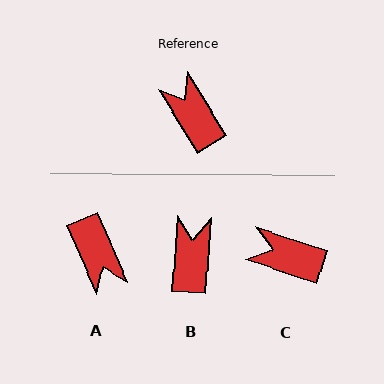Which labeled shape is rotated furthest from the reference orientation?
A, about 172 degrees away.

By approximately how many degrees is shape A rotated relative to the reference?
Approximately 172 degrees counter-clockwise.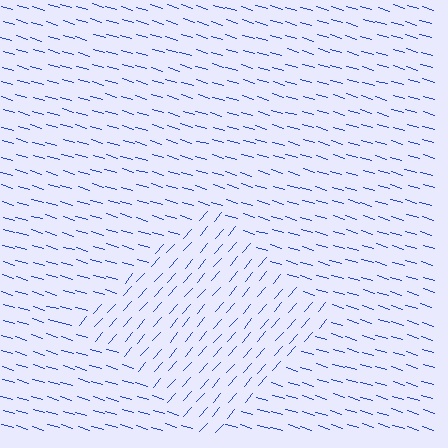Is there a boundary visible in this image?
Yes, there is a texture boundary formed by a change in line orientation.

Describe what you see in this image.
The image is filled with small blue line segments. A diamond region in the image has lines oriented differently from the surrounding lines, creating a visible texture boundary.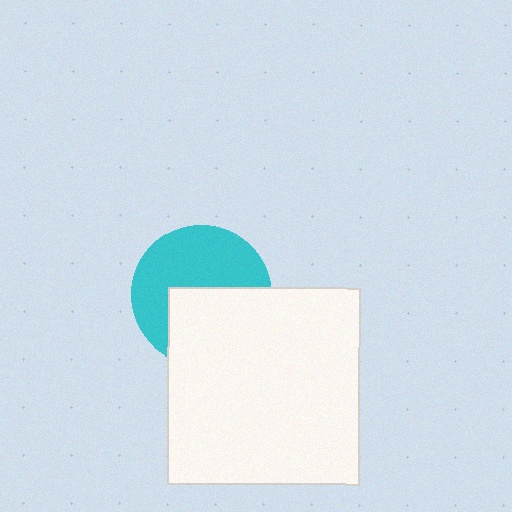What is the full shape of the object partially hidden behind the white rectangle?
The partially hidden object is a cyan circle.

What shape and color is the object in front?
The object in front is a white rectangle.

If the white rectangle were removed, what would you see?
You would see the complete cyan circle.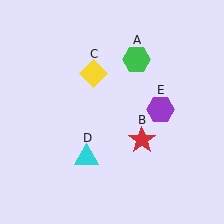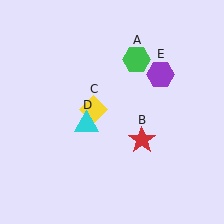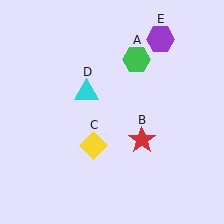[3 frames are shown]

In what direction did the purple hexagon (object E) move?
The purple hexagon (object E) moved up.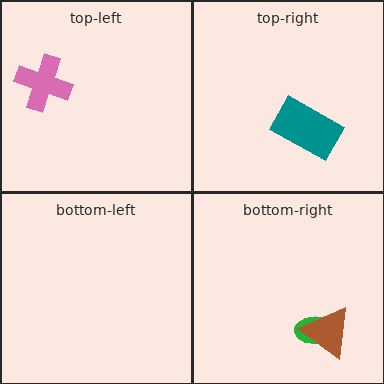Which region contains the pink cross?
The top-left region.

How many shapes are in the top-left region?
1.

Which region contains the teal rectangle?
The top-right region.